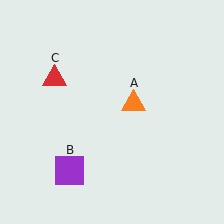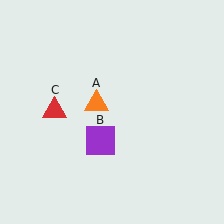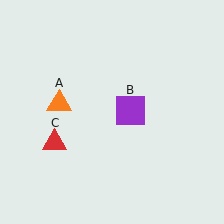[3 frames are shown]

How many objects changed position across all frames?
3 objects changed position: orange triangle (object A), purple square (object B), red triangle (object C).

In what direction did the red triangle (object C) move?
The red triangle (object C) moved down.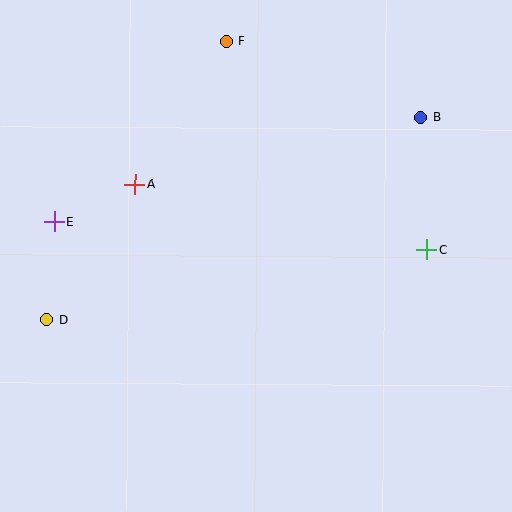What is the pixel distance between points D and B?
The distance between D and B is 426 pixels.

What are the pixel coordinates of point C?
Point C is at (427, 250).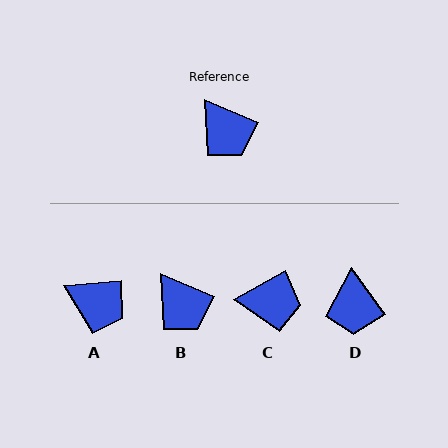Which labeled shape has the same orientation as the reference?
B.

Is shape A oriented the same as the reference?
No, it is off by about 28 degrees.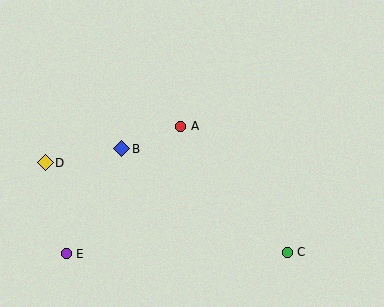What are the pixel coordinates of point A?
Point A is at (181, 126).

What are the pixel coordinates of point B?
Point B is at (122, 149).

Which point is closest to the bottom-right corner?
Point C is closest to the bottom-right corner.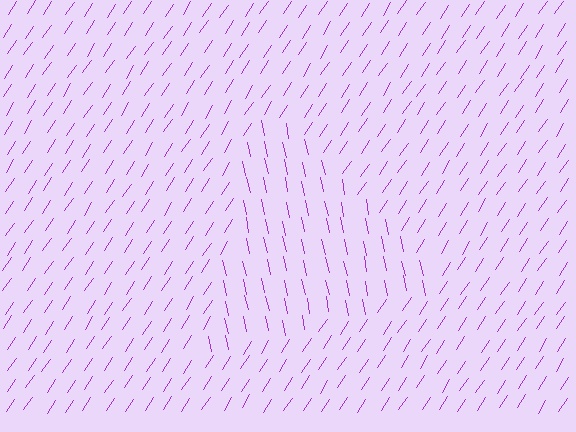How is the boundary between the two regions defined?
The boundary is defined purely by a change in line orientation (approximately 45 degrees difference). All lines are the same color and thickness.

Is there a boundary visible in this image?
Yes, there is a texture boundary formed by a change in line orientation.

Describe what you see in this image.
The image is filled with small purple line segments. A triangle region in the image has lines oriented differently from the surrounding lines, creating a visible texture boundary.